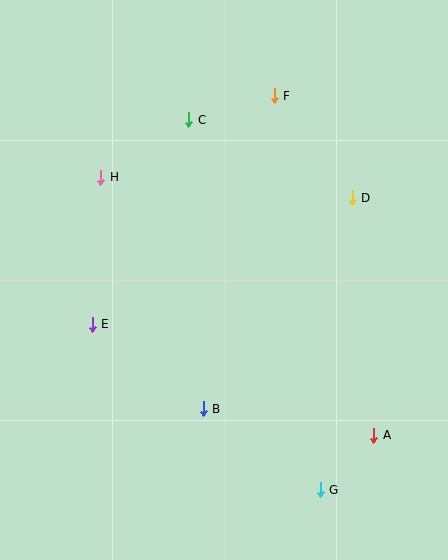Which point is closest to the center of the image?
Point B at (203, 409) is closest to the center.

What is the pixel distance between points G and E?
The distance between G and E is 282 pixels.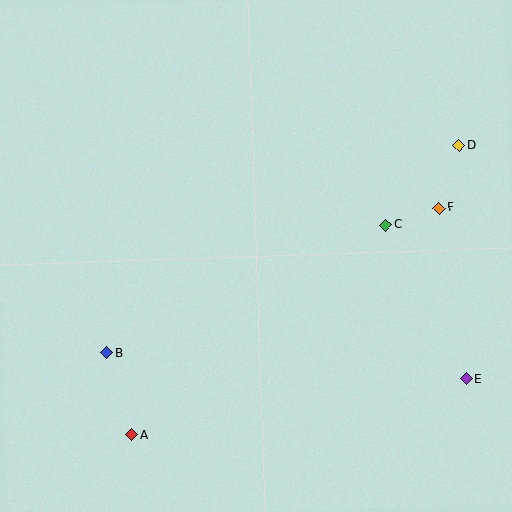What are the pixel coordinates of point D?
Point D is at (459, 145).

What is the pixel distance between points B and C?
The distance between B and C is 307 pixels.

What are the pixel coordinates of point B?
Point B is at (107, 353).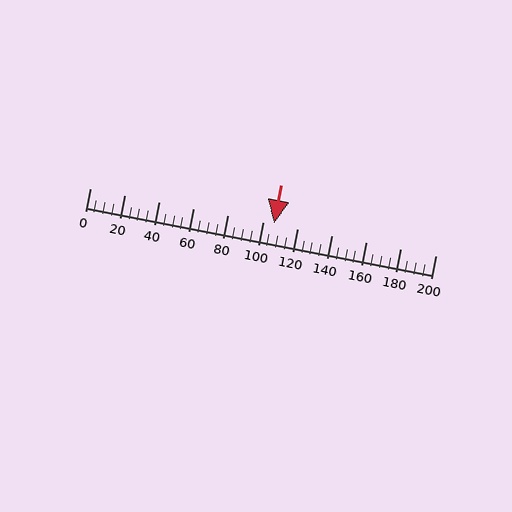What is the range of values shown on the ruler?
The ruler shows values from 0 to 200.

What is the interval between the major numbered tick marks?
The major tick marks are spaced 20 units apart.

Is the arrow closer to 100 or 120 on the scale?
The arrow is closer to 100.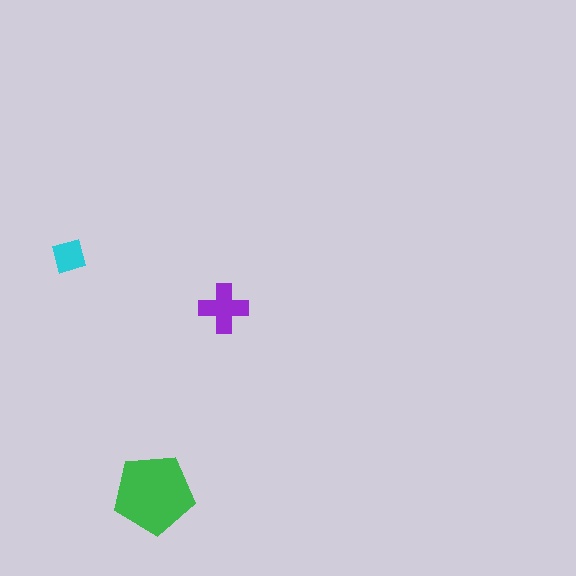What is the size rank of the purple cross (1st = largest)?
2nd.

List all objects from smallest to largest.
The cyan diamond, the purple cross, the green pentagon.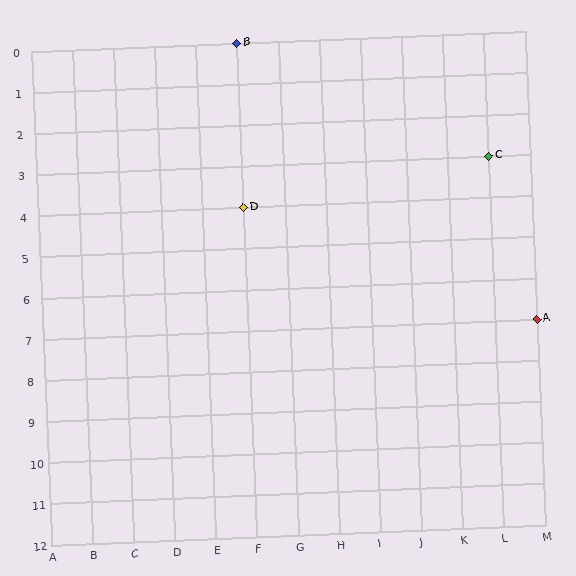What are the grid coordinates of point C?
Point C is at grid coordinates (L, 3).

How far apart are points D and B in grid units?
Points D and B are 4 rows apart.